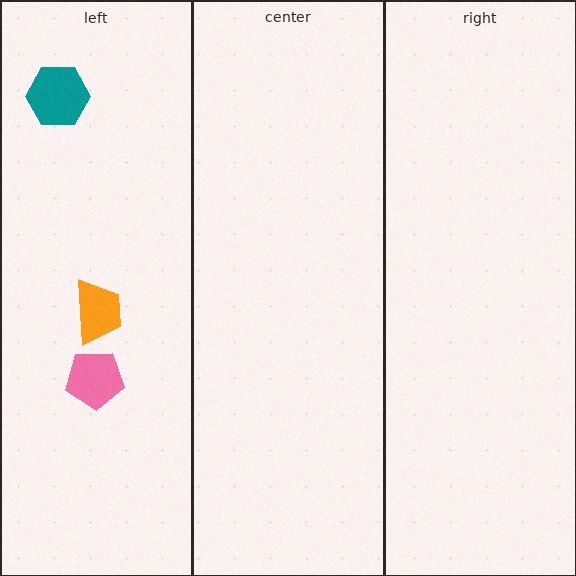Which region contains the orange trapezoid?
The left region.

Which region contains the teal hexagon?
The left region.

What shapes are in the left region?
The teal hexagon, the pink pentagon, the orange trapezoid.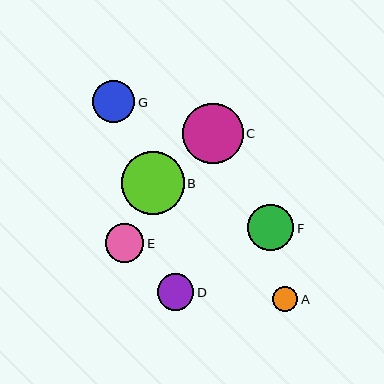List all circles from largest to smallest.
From largest to smallest: B, C, F, G, E, D, A.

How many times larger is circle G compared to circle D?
Circle G is approximately 1.2 times the size of circle D.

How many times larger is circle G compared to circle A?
Circle G is approximately 1.7 times the size of circle A.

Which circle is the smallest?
Circle A is the smallest with a size of approximately 25 pixels.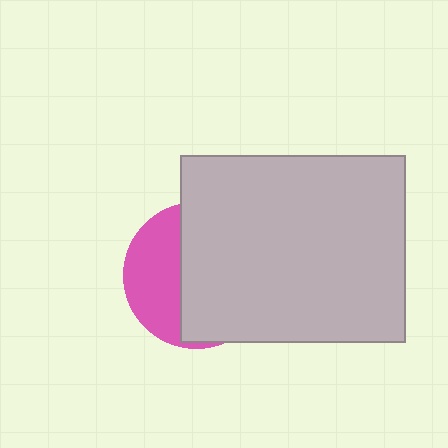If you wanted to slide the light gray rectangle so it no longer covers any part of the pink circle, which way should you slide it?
Slide it right — that is the most direct way to separate the two shapes.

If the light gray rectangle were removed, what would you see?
You would see the complete pink circle.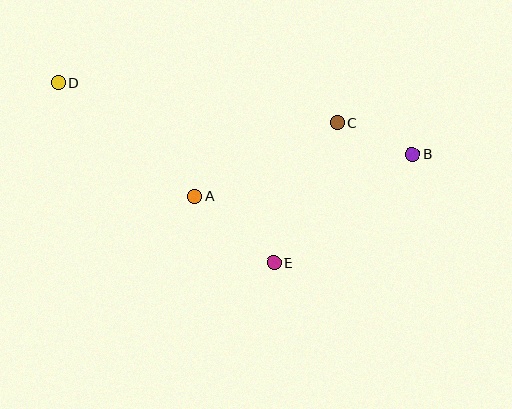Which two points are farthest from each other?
Points B and D are farthest from each other.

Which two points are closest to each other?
Points B and C are closest to each other.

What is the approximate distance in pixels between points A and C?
The distance between A and C is approximately 161 pixels.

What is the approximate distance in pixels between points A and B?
The distance between A and B is approximately 222 pixels.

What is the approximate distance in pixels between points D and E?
The distance between D and E is approximately 281 pixels.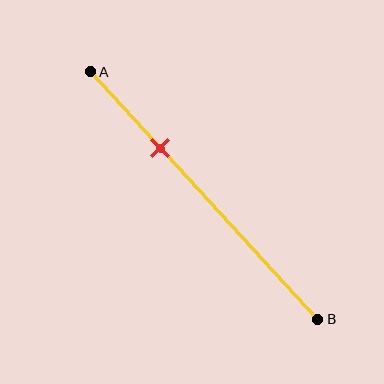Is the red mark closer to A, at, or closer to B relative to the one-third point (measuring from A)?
The red mark is approximately at the one-third point of segment AB.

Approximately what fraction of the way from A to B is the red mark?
The red mark is approximately 30% of the way from A to B.